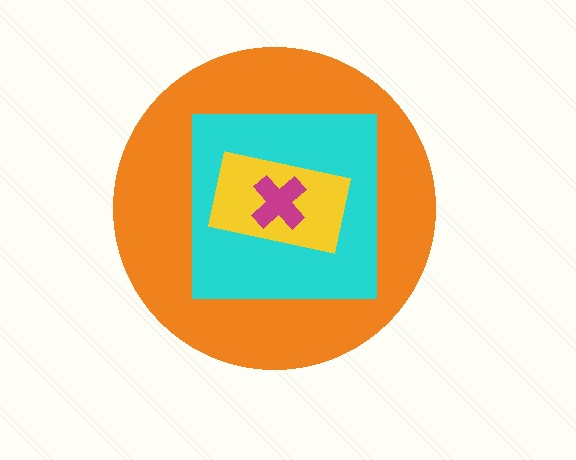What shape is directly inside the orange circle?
The cyan square.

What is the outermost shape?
The orange circle.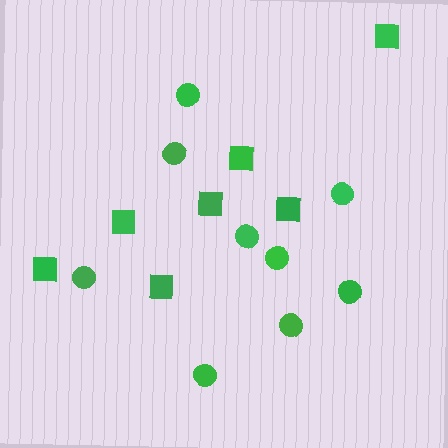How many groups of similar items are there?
There are 2 groups: one group of squares (7) and one group of circles (9).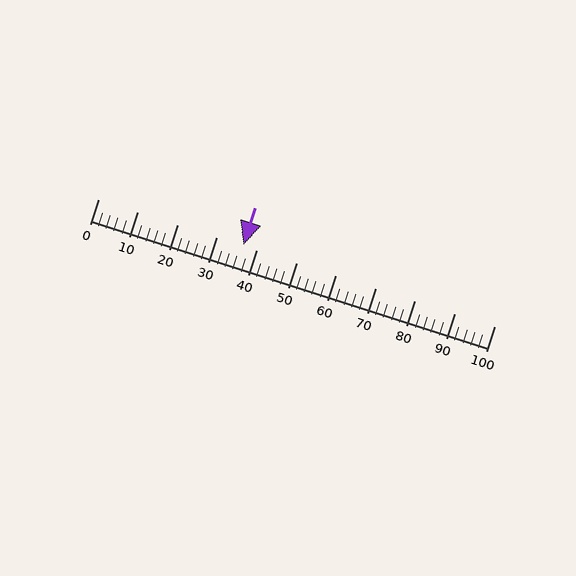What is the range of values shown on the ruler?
The ruler shows values from 0 to 100.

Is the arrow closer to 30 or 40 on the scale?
The arrow is closer to 40.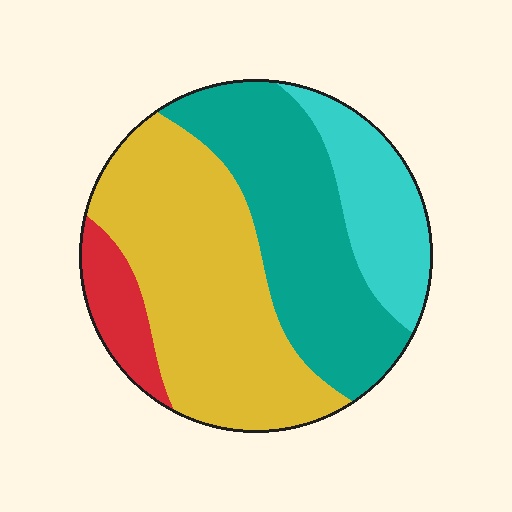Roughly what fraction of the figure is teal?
Teal covers around 35% of the figure.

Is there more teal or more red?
Teal.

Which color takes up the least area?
Red, at roughly 10%.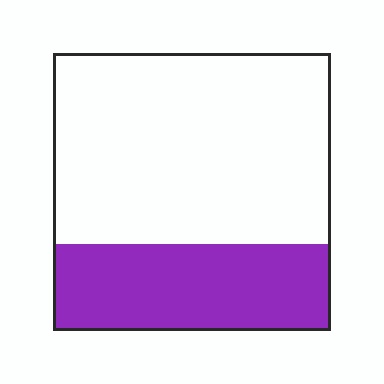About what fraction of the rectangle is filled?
About one third (1/3).